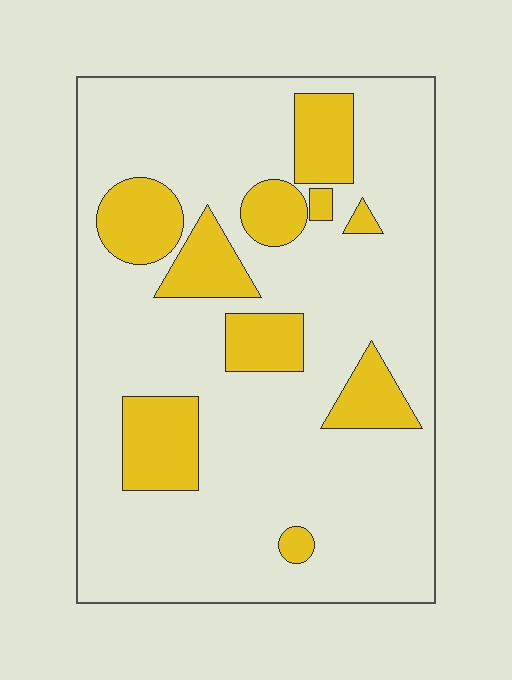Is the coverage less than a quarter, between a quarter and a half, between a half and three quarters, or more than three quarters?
Less than a quarter.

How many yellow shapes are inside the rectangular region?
10.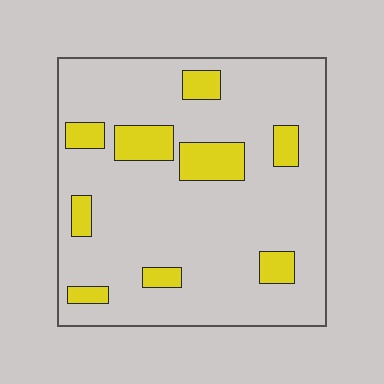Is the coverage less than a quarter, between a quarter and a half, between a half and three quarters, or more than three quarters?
Less than a quarter.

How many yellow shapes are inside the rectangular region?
9.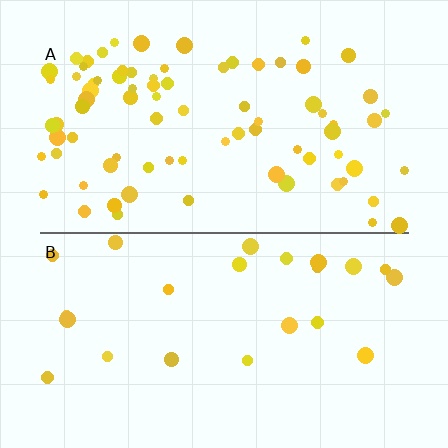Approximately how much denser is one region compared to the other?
Approximately 3.6× — region A over region B.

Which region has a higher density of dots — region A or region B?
A (the top).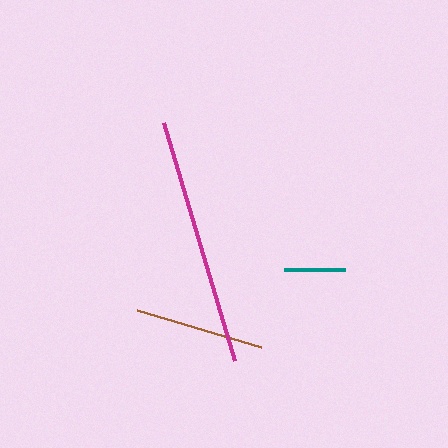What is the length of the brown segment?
The brown segment is approximately 129 pixels long.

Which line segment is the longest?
The magenta line is the longest at approximately 249 pixels.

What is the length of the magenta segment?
The magenta segment is approximately 249 pixels long.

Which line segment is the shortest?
The teal line is the shortest at approximately 61 pixels.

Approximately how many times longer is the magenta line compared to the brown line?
The magenta line is approximately 1.9 times the length of the brown line.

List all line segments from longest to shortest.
From longest to shortest: magenta, brown, teal.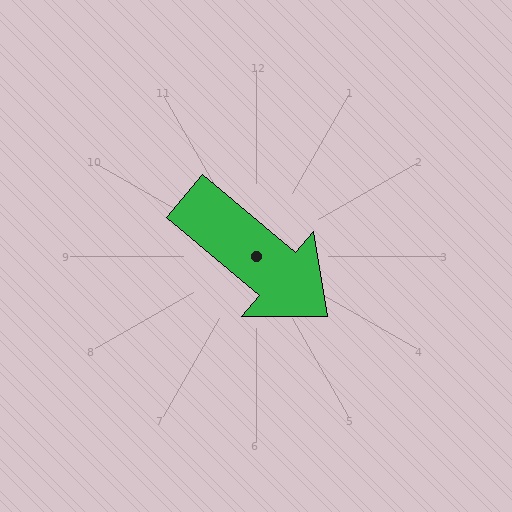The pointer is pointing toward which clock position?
Roughly 4 o'clock.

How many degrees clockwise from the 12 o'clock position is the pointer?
Approximately 130 degrees.